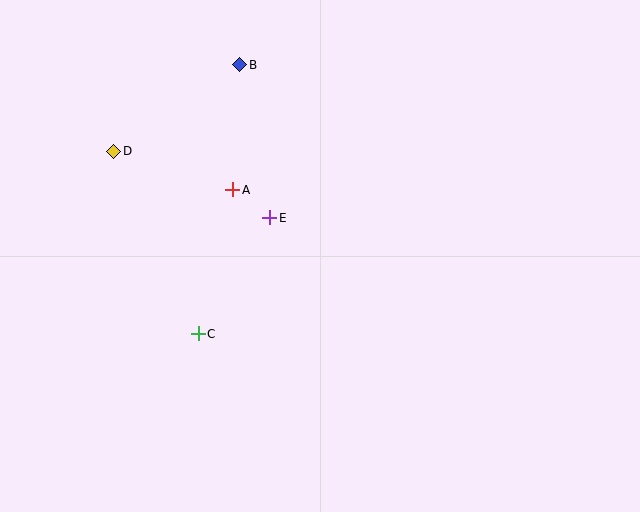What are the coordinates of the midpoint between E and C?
The midpoint between E and C is at (234, 276).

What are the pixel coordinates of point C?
Point C is at (198, 334).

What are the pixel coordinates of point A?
Point A is at (233, 190).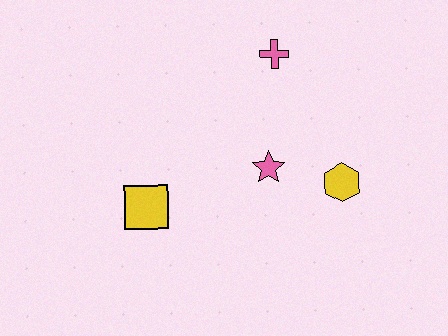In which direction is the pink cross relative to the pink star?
The pink cross is above the pink star.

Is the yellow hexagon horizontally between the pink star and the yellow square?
No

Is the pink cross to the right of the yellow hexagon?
No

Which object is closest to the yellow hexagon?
The pink star is closest to the yellow hexagon.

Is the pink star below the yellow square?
No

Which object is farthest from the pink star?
The yellow square is farthest from the pink star.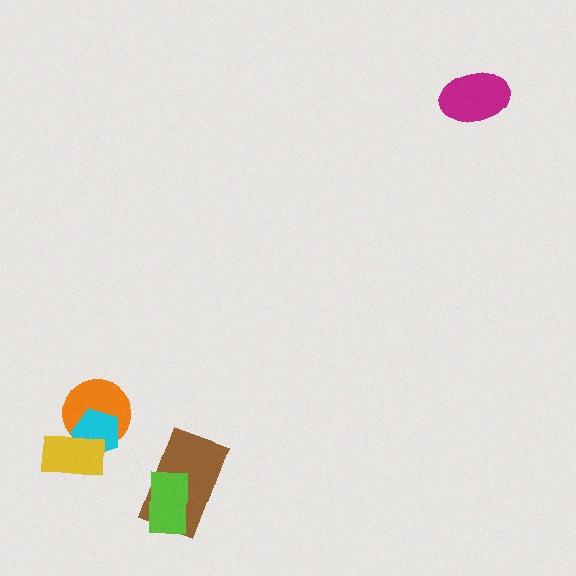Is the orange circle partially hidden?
Yes, it is partially covered by another shape.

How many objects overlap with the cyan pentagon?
2 objects overlap with the cyan pentagon.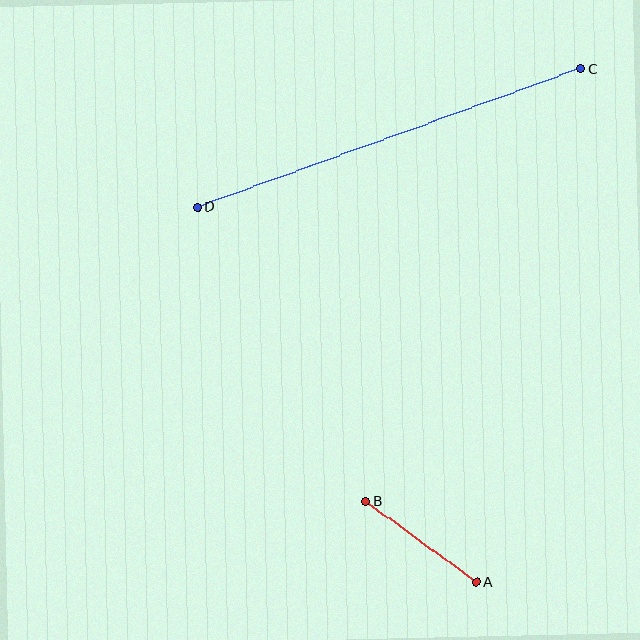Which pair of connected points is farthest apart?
Points C and D are farthest apart.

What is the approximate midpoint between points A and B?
The midpoint is at approximately (421, 542) pixels.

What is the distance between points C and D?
The distance is approximately 408 pixels.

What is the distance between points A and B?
The distance is approximately 137 pixels.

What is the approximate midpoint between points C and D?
The midpoint is at approximately (389, 138) pixels.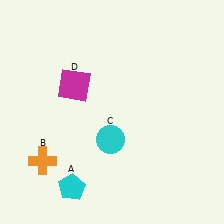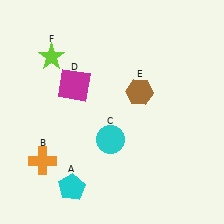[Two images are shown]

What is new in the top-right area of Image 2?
A brown hexagon (E) was added in the top-right area of Image 2.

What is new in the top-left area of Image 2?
A lime star (F) was added in the top-left area of Image 2.